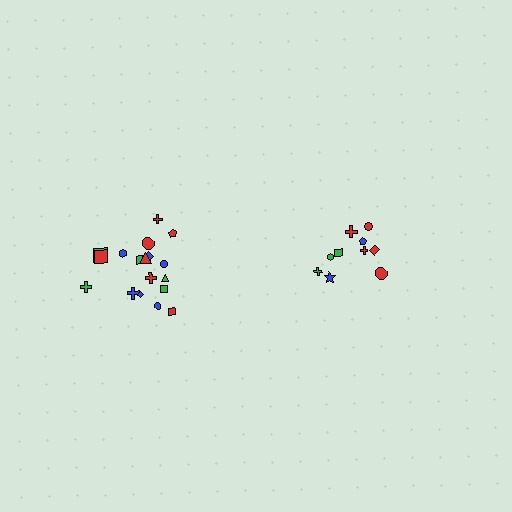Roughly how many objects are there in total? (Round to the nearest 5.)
Roughly 30 objects in total.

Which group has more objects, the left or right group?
The left group.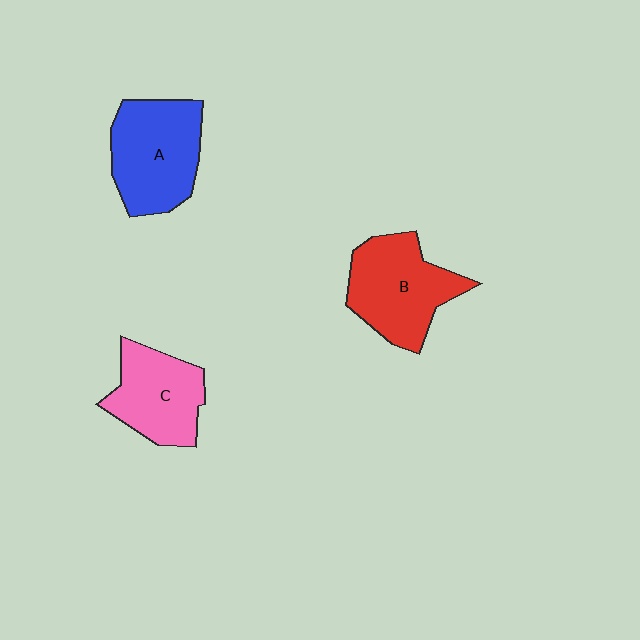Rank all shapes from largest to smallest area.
From largest to smallest: A (blue), B (red), C (pink).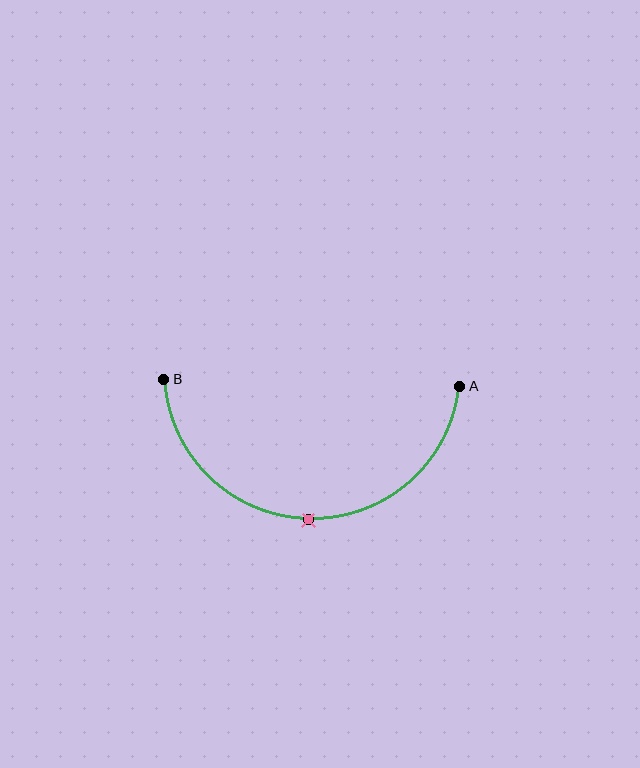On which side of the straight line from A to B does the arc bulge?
The arc bulges below the straight line connecting A and B.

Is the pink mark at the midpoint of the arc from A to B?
Yes. The pink mark lies on the arc at equal arc-length from both A and B — it is the arc midpoint.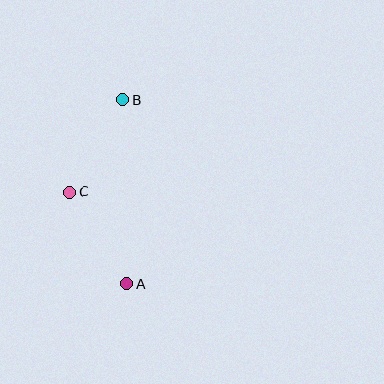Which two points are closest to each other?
Points B and C are closest to each other.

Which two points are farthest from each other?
Points A and B are farthest from each other.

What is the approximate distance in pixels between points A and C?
The distance between A and C is approximately 108 pixels.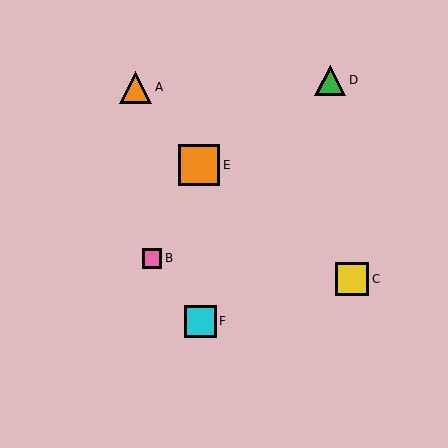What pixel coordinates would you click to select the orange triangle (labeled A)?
Click at (136, 87) to select the orange triangle A.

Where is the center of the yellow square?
The center of the yellow square is at (352, 279).